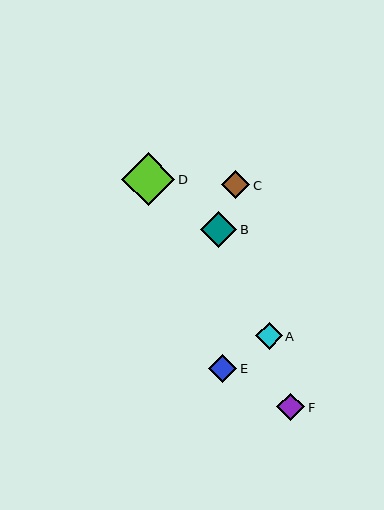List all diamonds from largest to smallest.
From largest to smallest: D, B, C, E, F, A.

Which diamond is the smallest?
Diamond A is the smallest with a size of approximately 26 pixels.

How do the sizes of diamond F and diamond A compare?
Diamond F and diamond A are approximately the same size.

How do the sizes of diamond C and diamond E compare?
Diamond C and diamond E are approximately the same size.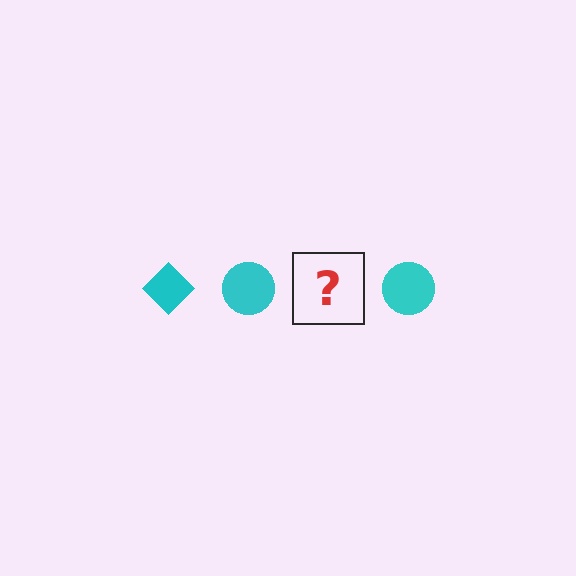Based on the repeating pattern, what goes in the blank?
The blank should be a cyan diamond.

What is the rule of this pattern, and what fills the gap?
The rule is that the pattern cycles through diamond, circle shapes in cyan. The gap should be filled with a cyan diamond.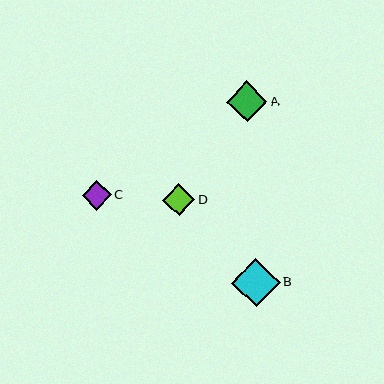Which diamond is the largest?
Diamond B is the largest with a size of approximately 48 pixels.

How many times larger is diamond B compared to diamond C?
Diamond B is approximately 1.7 times the size of diamond C.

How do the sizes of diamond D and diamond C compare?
Diamond D and diamond C are approximately the same size.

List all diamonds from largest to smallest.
From largest to smallest: B, A, D, C.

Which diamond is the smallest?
Diamond C is the smallest with a size of approximately 29 pixels.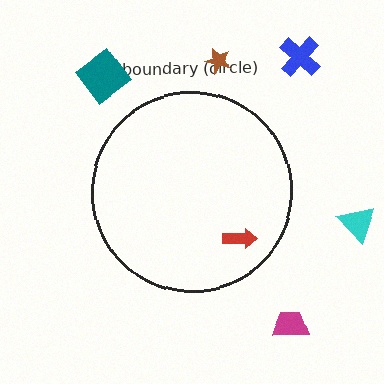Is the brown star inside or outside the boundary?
Outside.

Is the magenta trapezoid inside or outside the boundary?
Outside.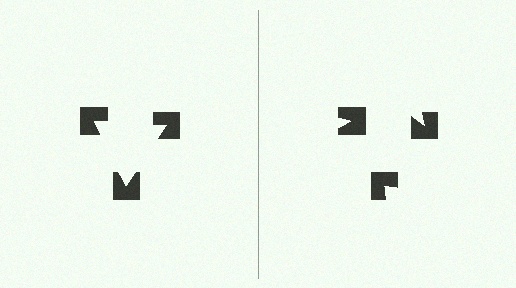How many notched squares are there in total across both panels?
6 — 3 on each side.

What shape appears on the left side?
An illusory triangle.